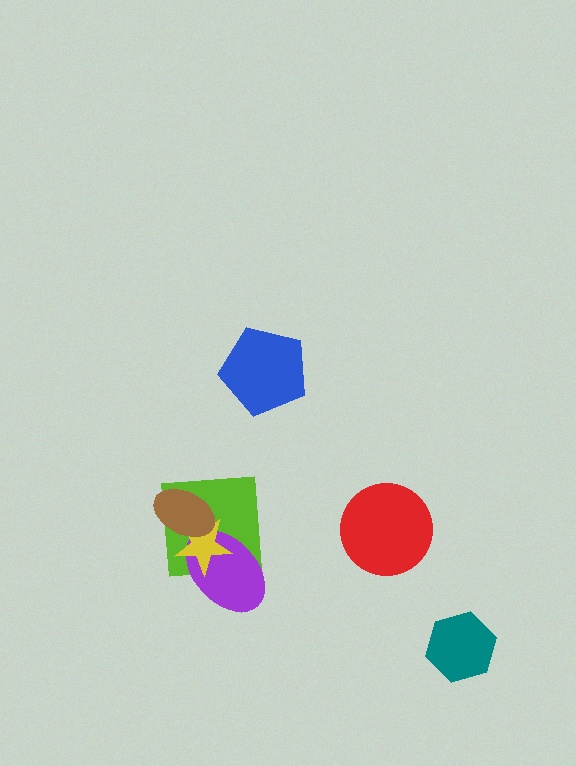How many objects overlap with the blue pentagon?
0 objects overlap with the blue pentagon.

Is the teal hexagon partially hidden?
No, no other shape covers it.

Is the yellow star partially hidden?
Yes, it is partially covered by another shape.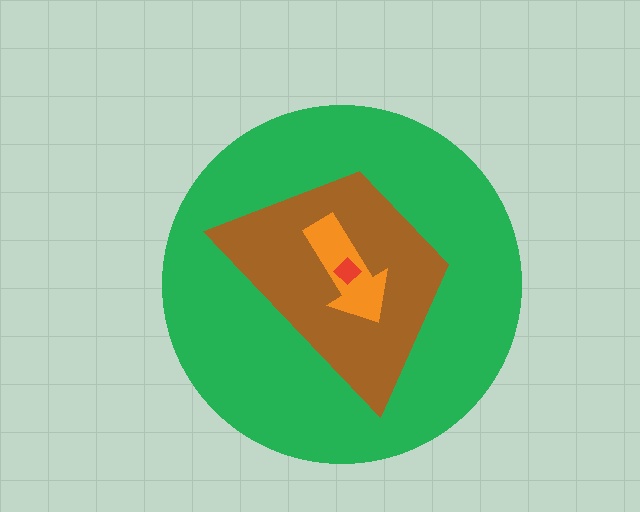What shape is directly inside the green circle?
The brown trapezoid.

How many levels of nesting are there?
4.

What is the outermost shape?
The green circle.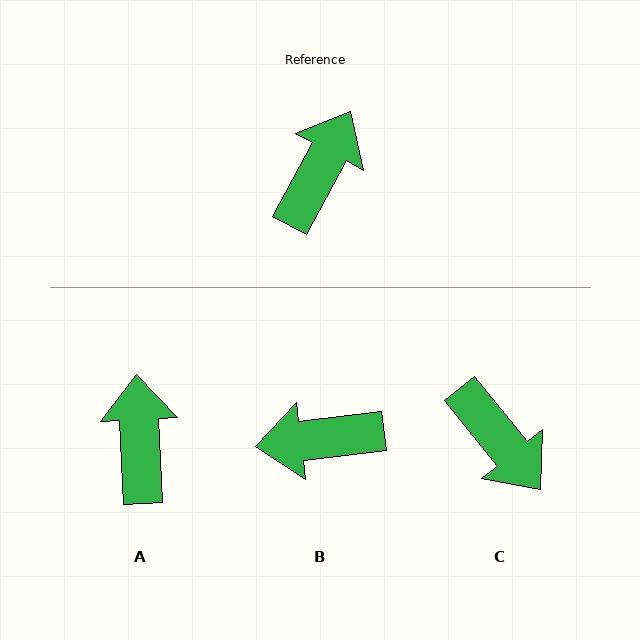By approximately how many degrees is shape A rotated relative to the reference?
Approximately 31 degrees counter-clockwise.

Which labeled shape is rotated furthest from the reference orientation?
B, about 125 degrees away.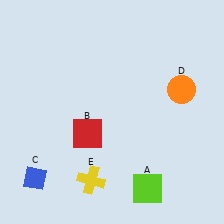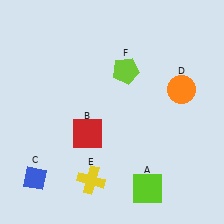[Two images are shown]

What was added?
A lime pentagon (F) was added in Image 2.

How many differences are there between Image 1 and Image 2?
There is 1 difference between the two images.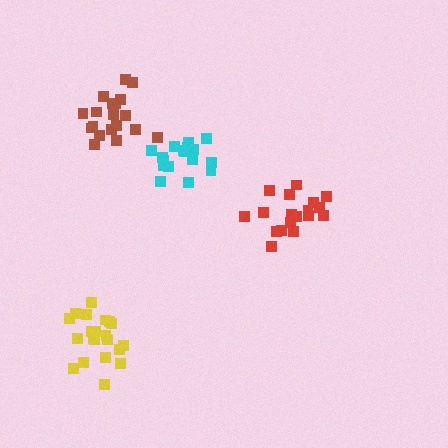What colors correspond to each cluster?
The clusters are colored: cyan, brown, yellow, red.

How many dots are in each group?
Group 1: 19 dots, Group 2: 19 dots, Group 3: 21 dots, Group 4: 18 dots (77 total).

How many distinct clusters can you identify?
There are 4 distinct clusters.